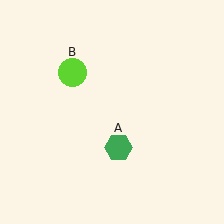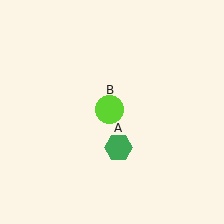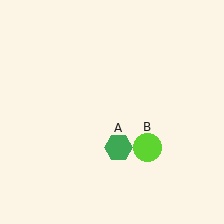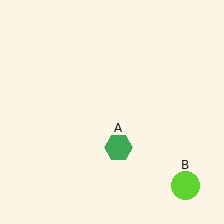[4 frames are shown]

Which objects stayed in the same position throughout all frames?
Green hexagon (object A) remained stationary.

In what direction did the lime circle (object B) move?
The lime circle (object B) moved down and to the right.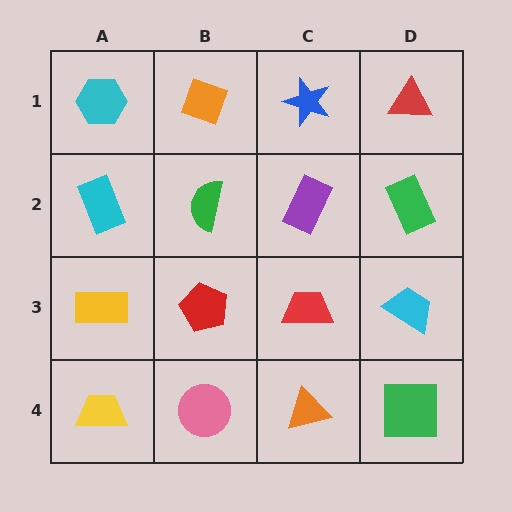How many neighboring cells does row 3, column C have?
4.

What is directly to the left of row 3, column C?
A red pentagon.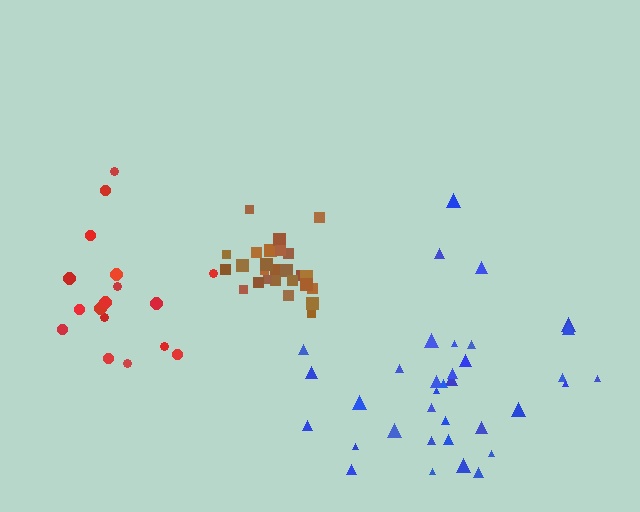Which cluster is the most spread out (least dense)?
Red.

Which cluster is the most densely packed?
Brown.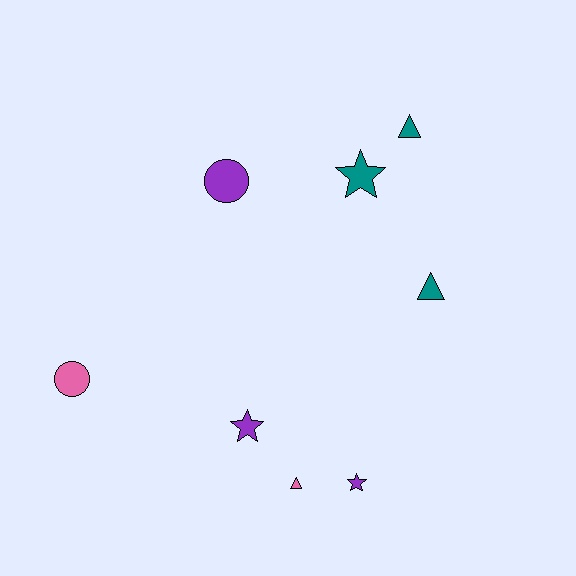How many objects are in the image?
There are 8 objects.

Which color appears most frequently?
Teal, with 3 objects.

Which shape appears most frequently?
Triangle, with 3 objects.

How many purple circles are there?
There is 1 purple circle.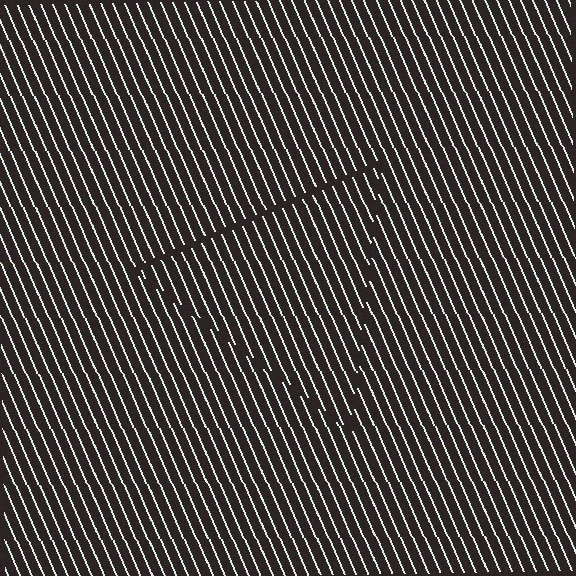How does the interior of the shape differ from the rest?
The interior of the shape contains the same grating, shifted by half a period — the contour is defined by the phase discontinuity where line-ends from the inner and outer gratings abut.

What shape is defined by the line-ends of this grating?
An illusory triangle. The interior of the shape contains the same grating, shifted by half a period — the contour is defined by the phase discontinuity where line-ends from the inner and outer gratings abut.